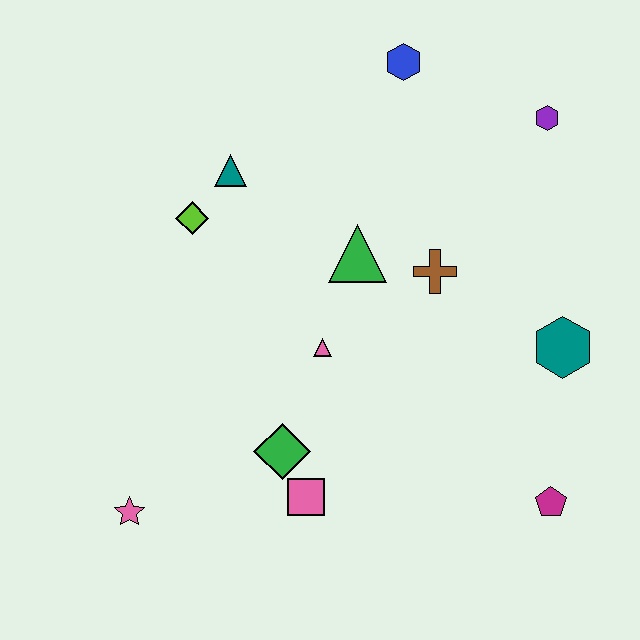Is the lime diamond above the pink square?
Yes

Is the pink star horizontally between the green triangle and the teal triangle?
No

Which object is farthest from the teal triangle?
The magenta pentagon is farthest from the teal triangle.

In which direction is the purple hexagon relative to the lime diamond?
The purple hexagon is to the right of the lime diamond.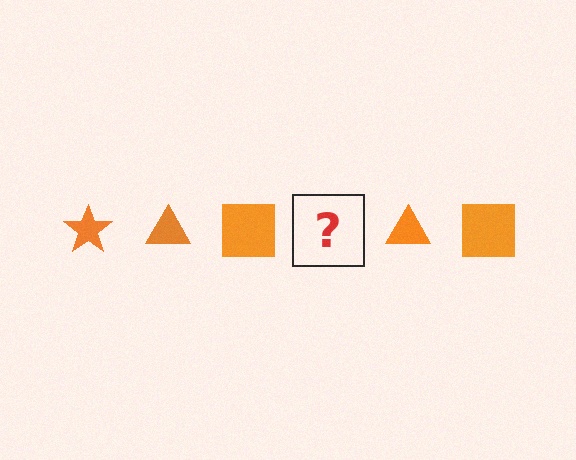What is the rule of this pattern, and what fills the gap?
The rule is that the pattern cycles through star, triangle, square shapes in orange. The gap should be filled with an orange star.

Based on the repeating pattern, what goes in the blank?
The blank should be an orange star.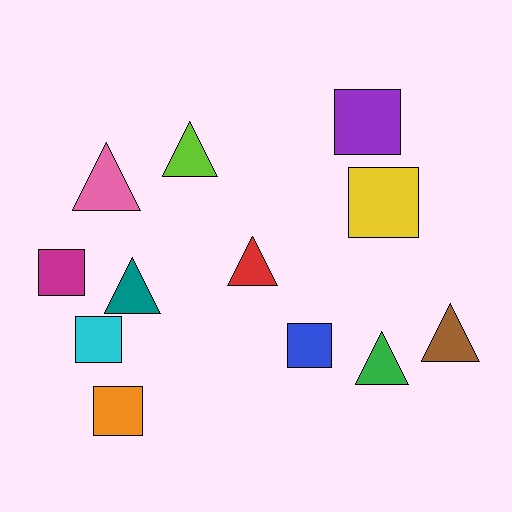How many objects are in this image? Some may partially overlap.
There are 12 objects.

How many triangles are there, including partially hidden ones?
There are 6 triangles.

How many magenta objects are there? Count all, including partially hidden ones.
There is 1 magenta object.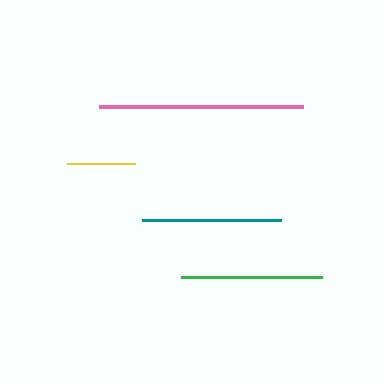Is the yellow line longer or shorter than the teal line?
The teal line is longer than the yellow line.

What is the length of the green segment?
The green segment is approximately 142 pixels long.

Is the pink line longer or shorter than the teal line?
The pink line is longer than the teal line.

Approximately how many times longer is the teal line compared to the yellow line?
The teal line is approximately 2.0 times the length of the yellow line.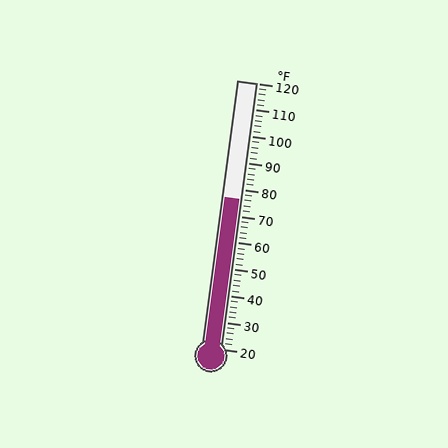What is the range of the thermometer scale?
The thermometer scale ranges from 20°F to 120°F.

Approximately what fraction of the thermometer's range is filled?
The thermometer is filled to approximately 55% of its range.